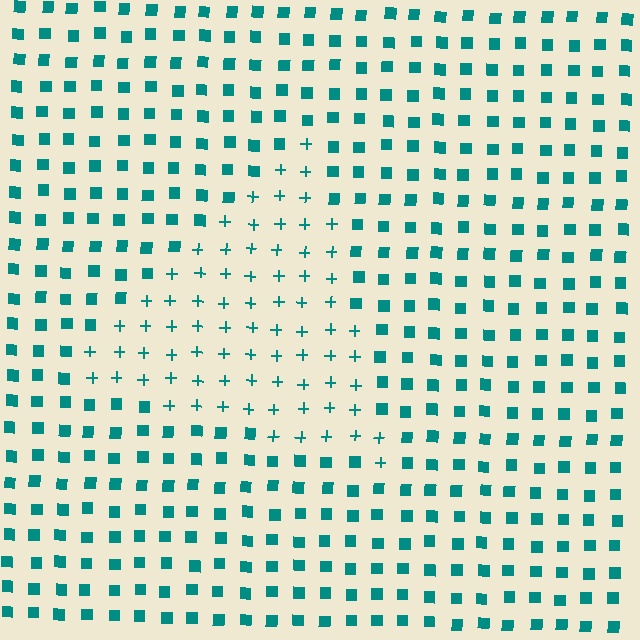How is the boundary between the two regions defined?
The boundary is defined by a change in element shape: plus signs inside vs. squares outside. All elements share the same color and spacing.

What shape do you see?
I see a triangle.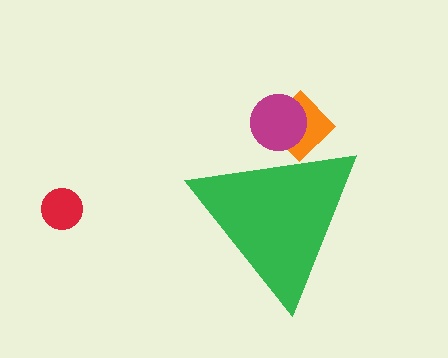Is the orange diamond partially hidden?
Yes, the orange diamond is partially hidden behind the green triangle.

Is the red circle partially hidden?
No, the red circle is fully visible.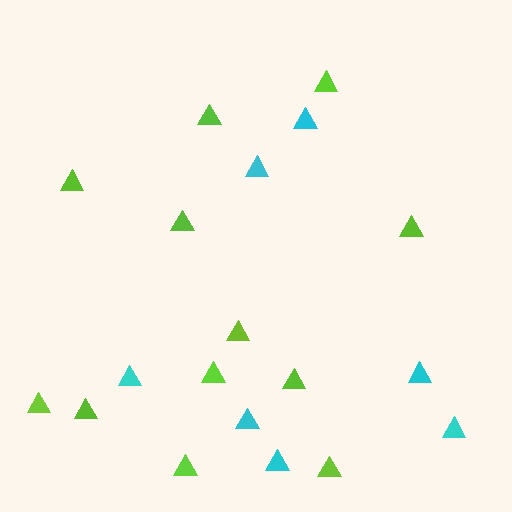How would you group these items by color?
There are 2 groups: one group of lime triangles (12) and one group of cyan triangles (7).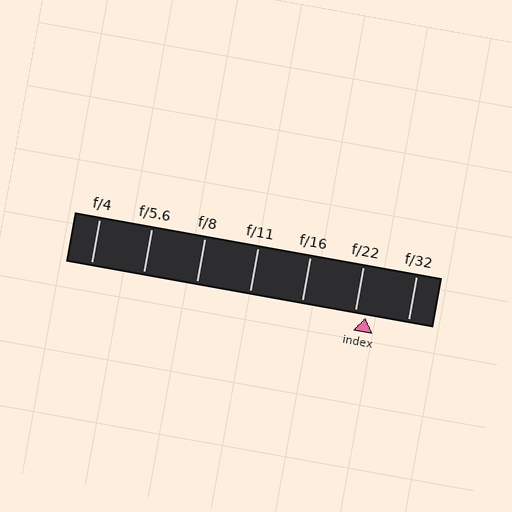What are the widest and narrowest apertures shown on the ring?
The widest aperture shown is f/4 and the narrowest is f/32.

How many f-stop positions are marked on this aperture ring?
There are 7 f-stop positions marked.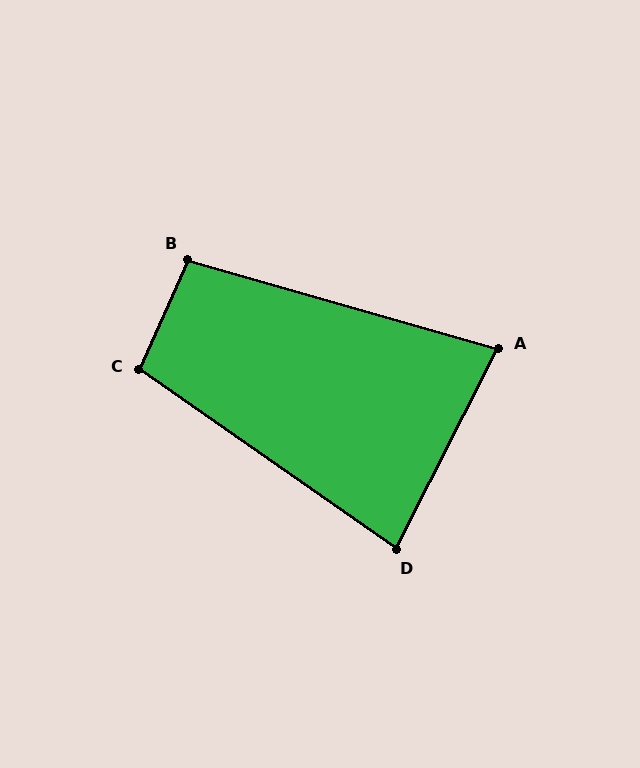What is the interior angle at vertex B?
Approximately 98 degrees (obtuse).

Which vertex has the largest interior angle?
C, at approximately 101 degrees.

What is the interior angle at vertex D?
Approximately 82 degrees (acute).